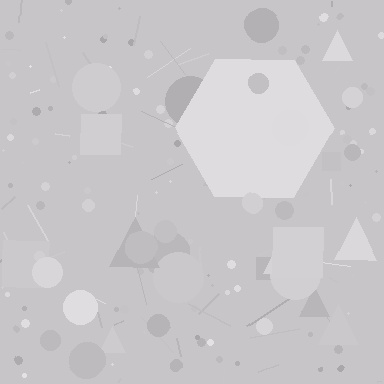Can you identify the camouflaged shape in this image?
The camouflaged shape is a hexagon.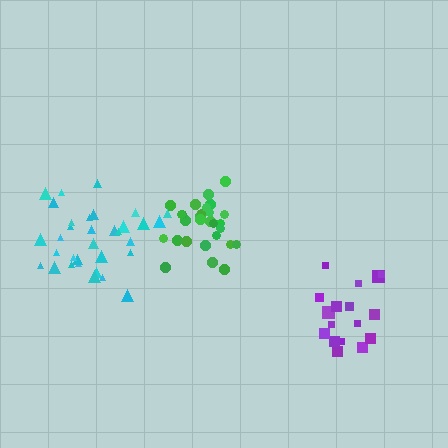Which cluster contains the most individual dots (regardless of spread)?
Cyan (33).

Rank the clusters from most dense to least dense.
green, purple, cyan.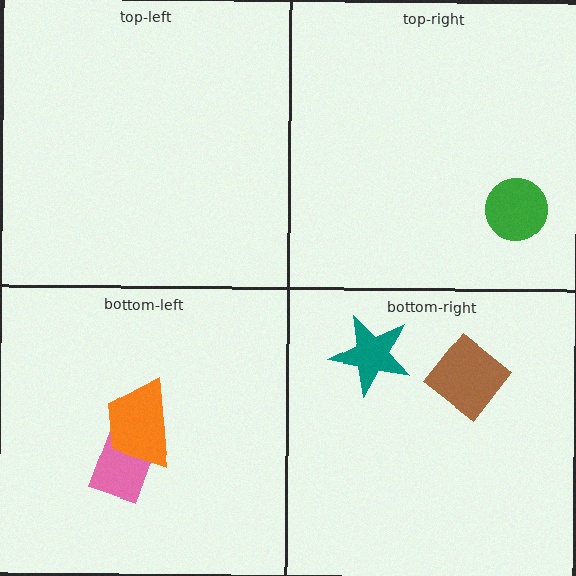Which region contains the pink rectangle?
The bottom-left region.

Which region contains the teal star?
The bottom-right region.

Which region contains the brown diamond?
The bottom-right region.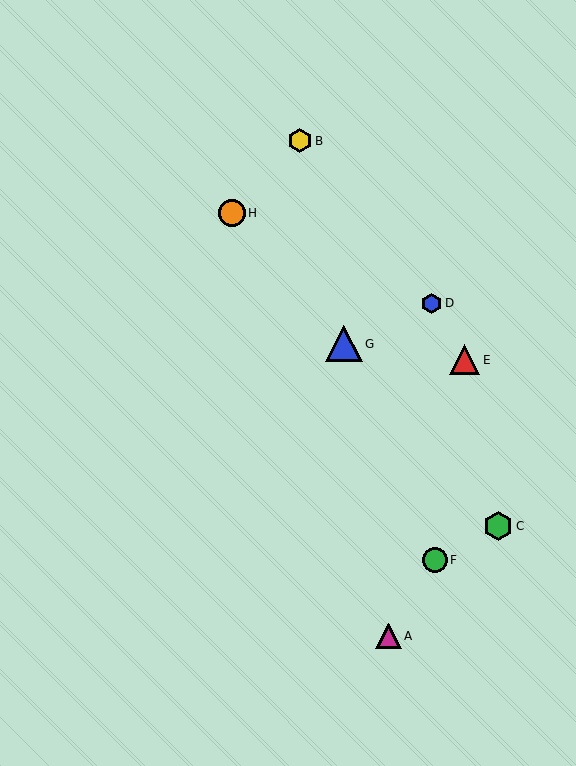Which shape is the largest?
The blue triangle (labeled G) is the largest.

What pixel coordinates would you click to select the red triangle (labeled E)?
Click at (465, 360) to select the red triangle E.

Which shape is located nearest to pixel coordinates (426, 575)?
The green circle (labeled F) at (435, 560) is nearest to that location.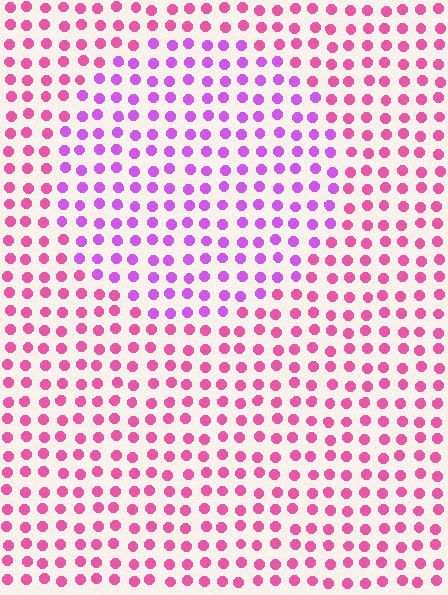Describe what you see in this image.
The image is filled with small pink elements in a uniform arrangement. A circle-shaped region is visible where the elements are tinted to a slightly different hue, forming a subtle color boundary.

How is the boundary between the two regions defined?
The boundary is defined purely by a slight shift in hue (about 37 degrees). Spacing, size, and orientation are identical on both sides.